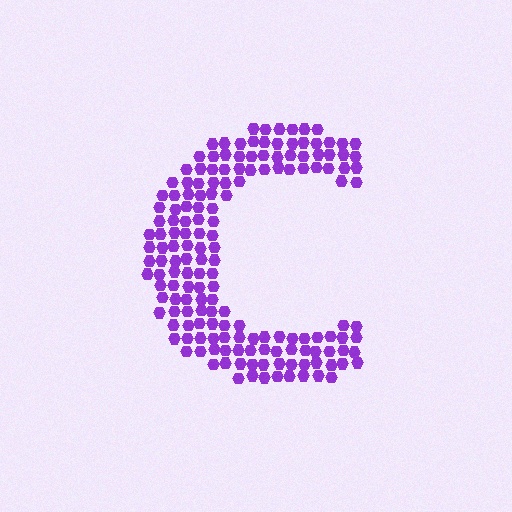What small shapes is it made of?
It is made of small hexagons.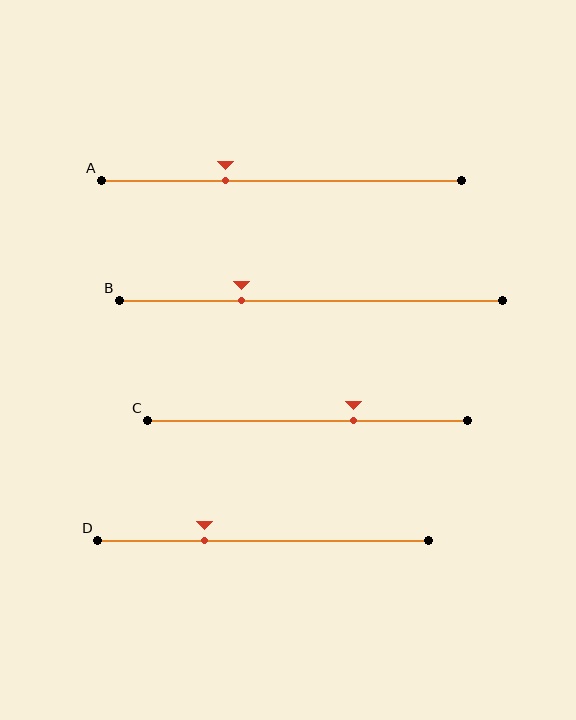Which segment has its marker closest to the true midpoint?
Segment C has its marker closest to the true midpoint.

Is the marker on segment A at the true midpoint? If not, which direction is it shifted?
No, the marker on segment A is shifted to the left by about 15% of the segment length.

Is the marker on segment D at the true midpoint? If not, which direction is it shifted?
No, the marker on segment D is shifted to the left by about 17% of the segment length.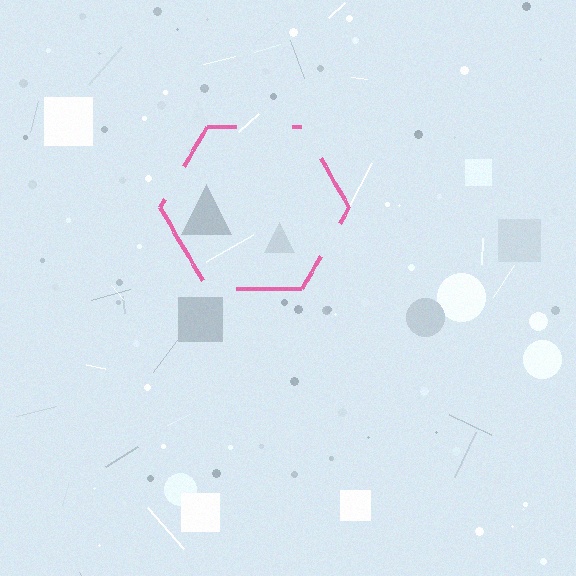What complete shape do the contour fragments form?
The contour fragments form a hexagon.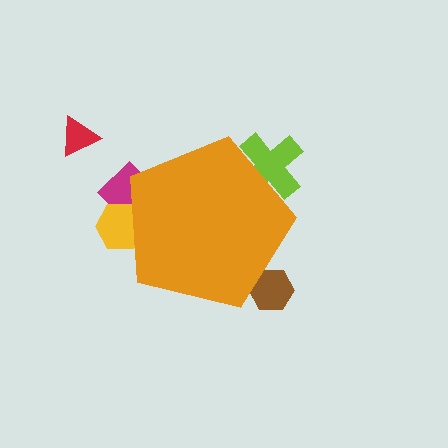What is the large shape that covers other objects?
An orange pentagon.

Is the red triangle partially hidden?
No, the red triangle is fully visible.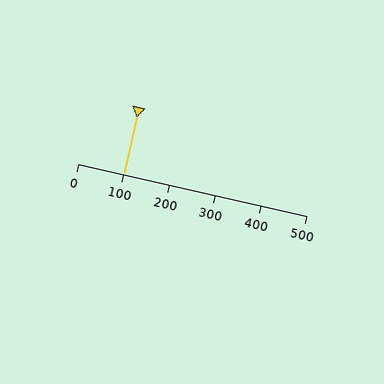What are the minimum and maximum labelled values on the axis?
The axis runs from 0 to 500.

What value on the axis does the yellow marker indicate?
The marker indicates approximately 100.